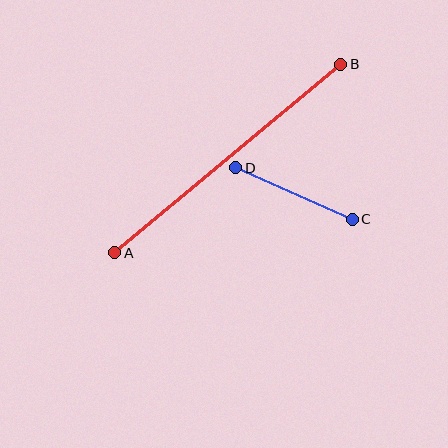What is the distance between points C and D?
The distance is approximately 127 pixels.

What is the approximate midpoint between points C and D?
The midpoint is at approximately (294, 193) pixels.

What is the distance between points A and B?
The distance is approximately 294 pixels.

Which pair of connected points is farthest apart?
Points A and B are farthest apart.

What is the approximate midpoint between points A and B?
The midpoint is at approximately (228, 158) pixels.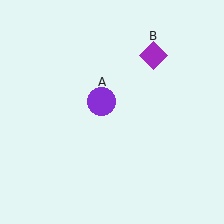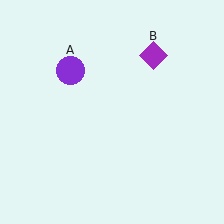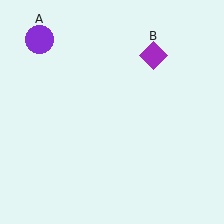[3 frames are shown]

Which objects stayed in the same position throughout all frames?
Purple diamond (object B) remained stationary.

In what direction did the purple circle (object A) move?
The purple circle (object A) moved up and to the left.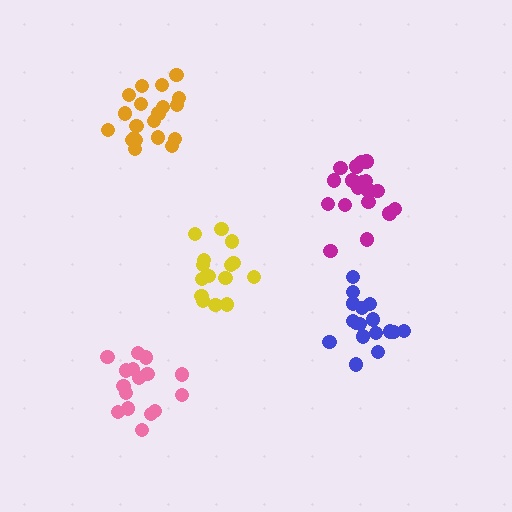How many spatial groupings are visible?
There are 5 spatial groupings.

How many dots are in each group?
Group 1: 17 dots, Group 2: 21 dots, Group 3: 20 dots, Group 4: 16 dots, Group 5: 15 dots (89 total).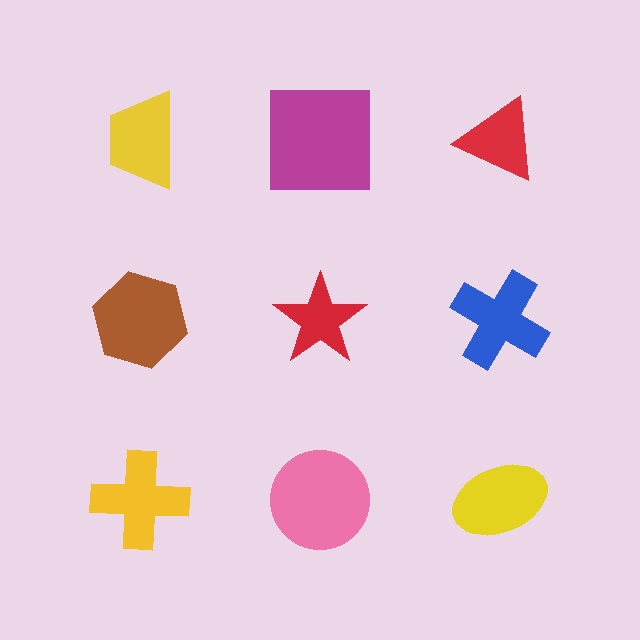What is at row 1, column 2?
A magenta square.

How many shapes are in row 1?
3 shapes.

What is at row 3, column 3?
A yellow ellipse.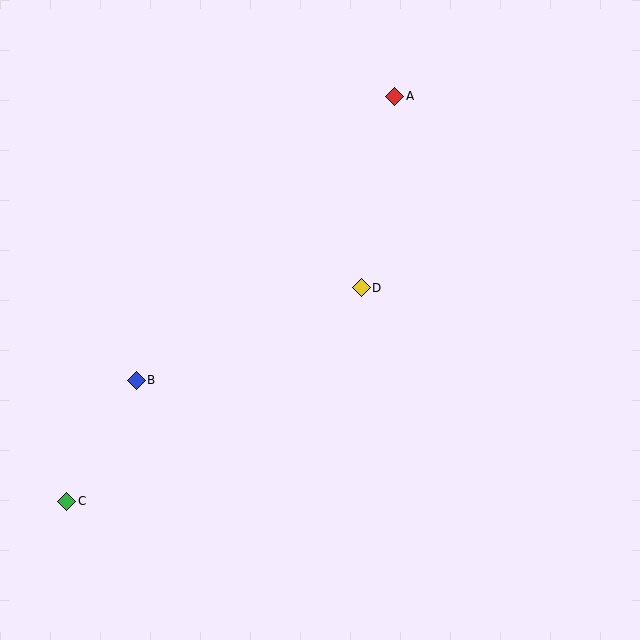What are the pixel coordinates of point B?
Point B is at (136, 380).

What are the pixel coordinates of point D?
Point D is at (361, 288).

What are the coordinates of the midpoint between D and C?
The midpoint between D and C is at (214, 394).